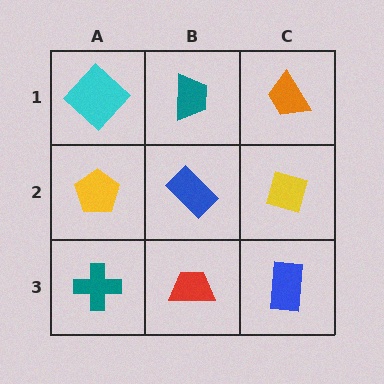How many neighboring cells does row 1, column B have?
3.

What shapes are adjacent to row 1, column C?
A yellow diamond (row 2, column C), a teal trapezoid (row 1, column B).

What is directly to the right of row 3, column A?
A red trapezoid.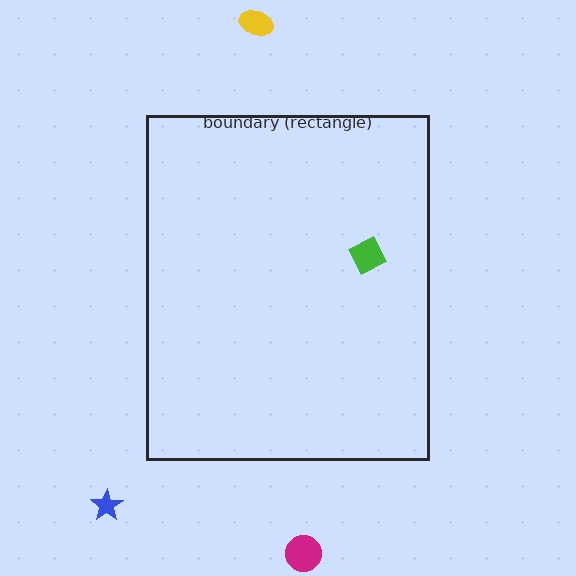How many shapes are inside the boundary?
1 inside, 3 outside.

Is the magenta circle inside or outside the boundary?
Outside.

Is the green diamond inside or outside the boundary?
Inside.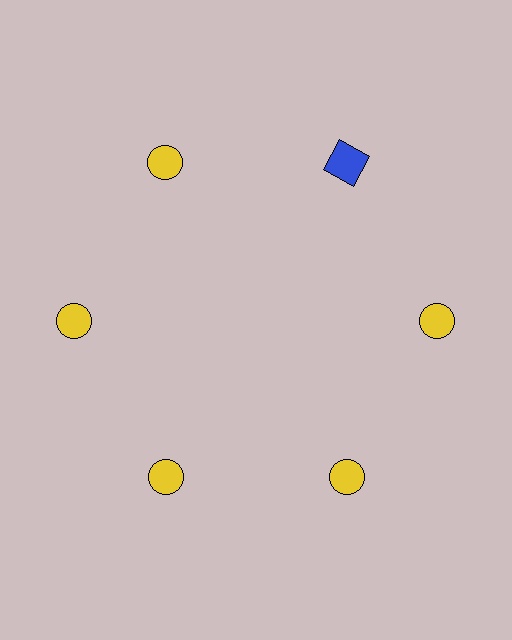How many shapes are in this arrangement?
There are 6 shapes arranged in a ring pattern.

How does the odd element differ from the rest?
It differs in both color (blue instead of yellow) and shape (square instead of circle).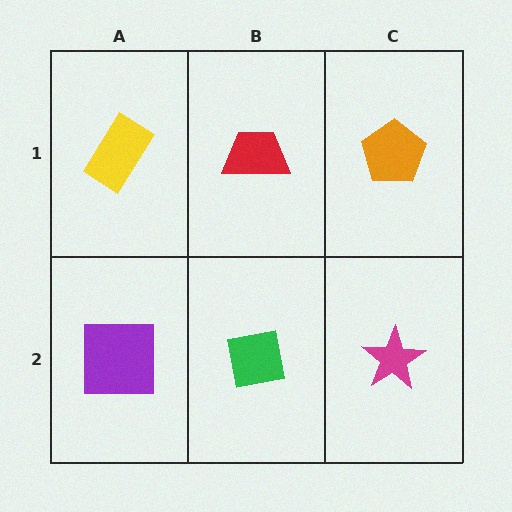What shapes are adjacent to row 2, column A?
A yellow rectangle (row 1, column A), a green square (row 2, column B).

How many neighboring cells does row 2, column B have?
3.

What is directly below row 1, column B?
A green square.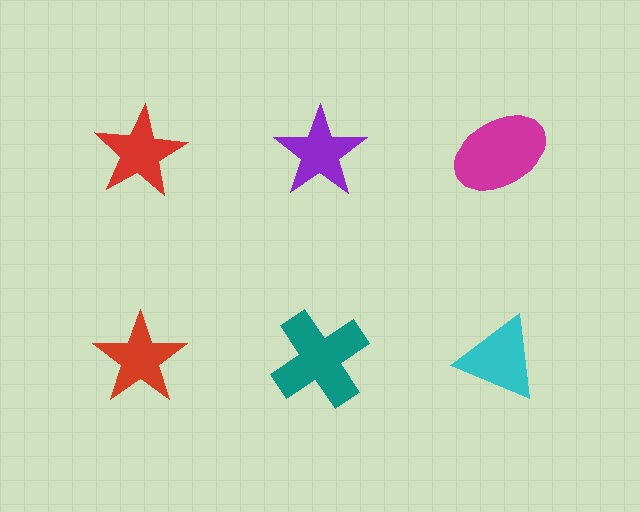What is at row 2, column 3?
A cyan triangle.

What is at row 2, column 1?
A red star.